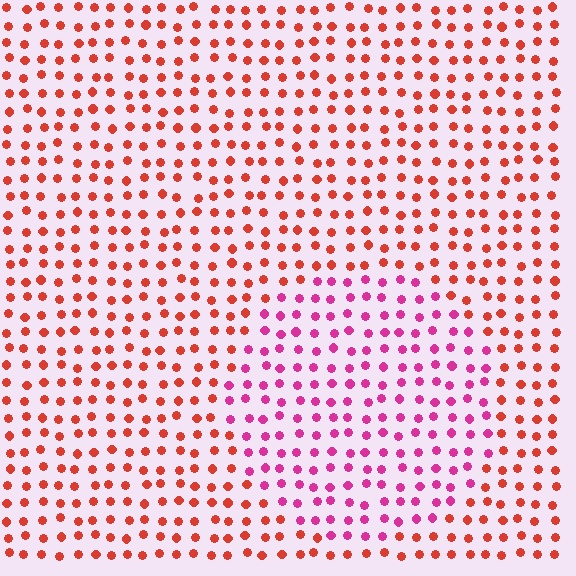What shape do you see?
I see a circle.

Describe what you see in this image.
The image is filled with small red elements in a uniform arrangement. A circle-shaped region is visible where the elements are tinted to a slightly different hue, forming a subtle color boundary.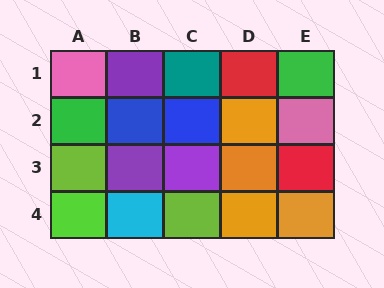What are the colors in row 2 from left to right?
Green, blue, blue, orange, pink.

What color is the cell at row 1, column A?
Pink.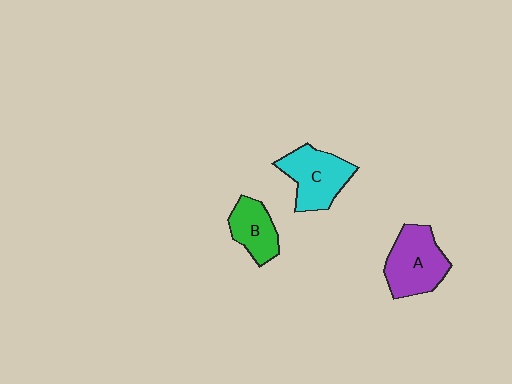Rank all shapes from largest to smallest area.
From largest to smallest: A (purple), C (cyan), B (green).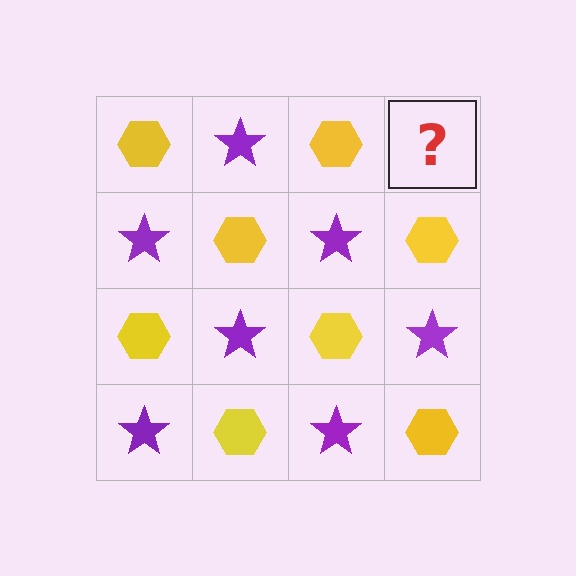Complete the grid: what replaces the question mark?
The question mark should be replaced with a purple star.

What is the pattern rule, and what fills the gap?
The rule is that it alternates yellow hexagon and purple star in a checkerboard pattern. The gap should be filled with a purple star.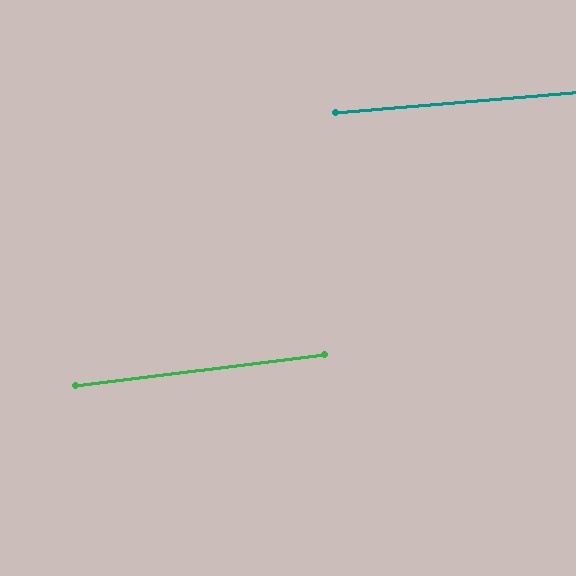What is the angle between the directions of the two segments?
Approximately 2 degrees.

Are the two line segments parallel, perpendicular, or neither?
Parallel — their directions differ by only 2.0°.